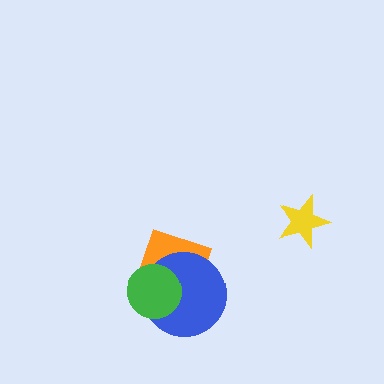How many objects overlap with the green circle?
2 objects overlap with the green circle.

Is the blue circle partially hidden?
Yes, it is partially covered by another shape.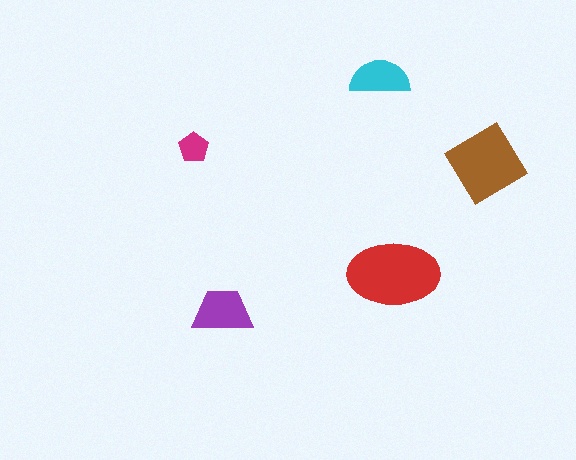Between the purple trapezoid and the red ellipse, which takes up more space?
The red ellipse.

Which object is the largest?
The red ellipse.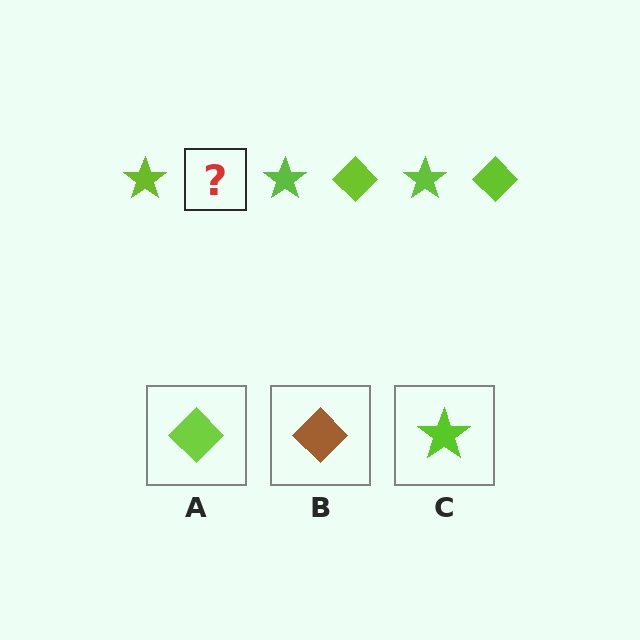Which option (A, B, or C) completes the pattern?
A.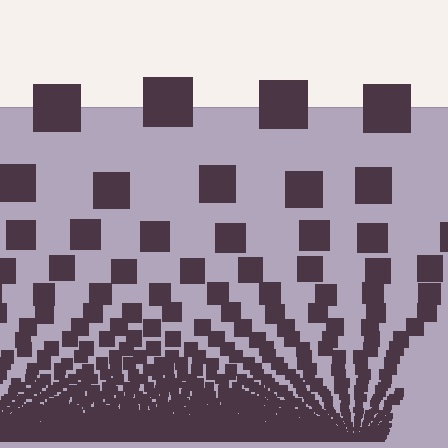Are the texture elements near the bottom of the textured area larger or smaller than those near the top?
Smaller. The gradient is inverted — elements near the bottom are smaller and denser.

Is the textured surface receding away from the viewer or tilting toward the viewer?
The surface appears to tilt toward the viewer. Texture elements get larger and sparser toward the top.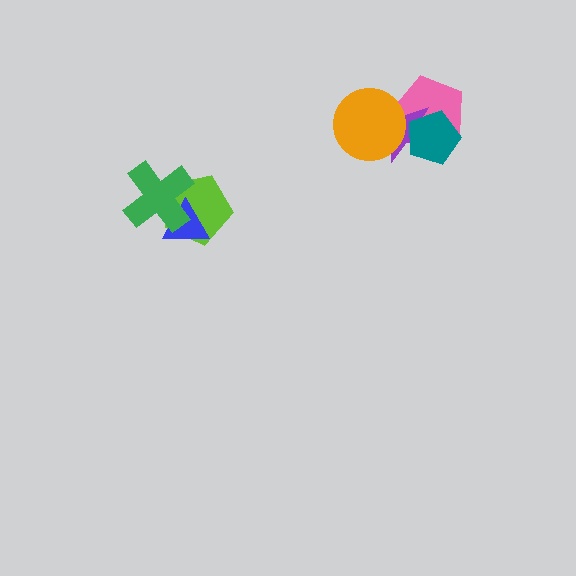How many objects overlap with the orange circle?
2 objects overlap with the orange circle.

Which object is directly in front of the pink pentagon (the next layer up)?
The purple star is directly in front of the pink pentagon.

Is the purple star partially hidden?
Yes, it is partially covered by another shape.